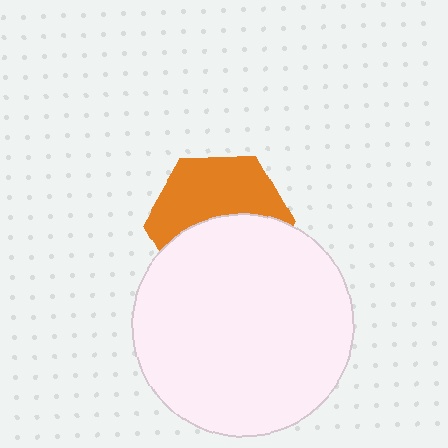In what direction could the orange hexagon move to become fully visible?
The orange hexagon could move up. That would shift it out from behind the white circle entirely.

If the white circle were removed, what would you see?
You would see the complete orange hexagon.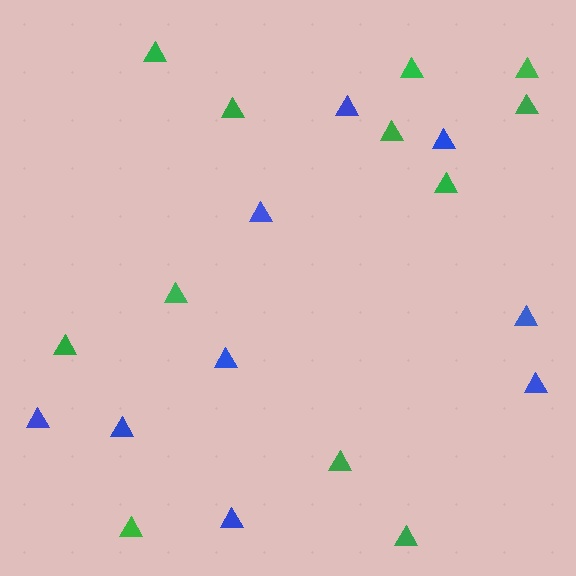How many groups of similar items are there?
There are 2 groups: one group of blue triangles (9) and one group of green triangles (12).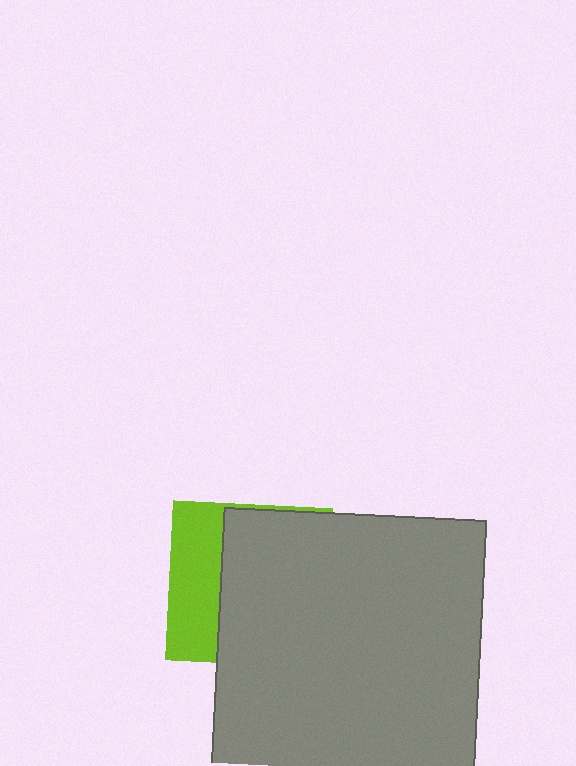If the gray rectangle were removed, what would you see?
You would see the complete lime square.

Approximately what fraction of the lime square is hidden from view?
Roughly 67% of the lime square is hidden behind the gray rectangle.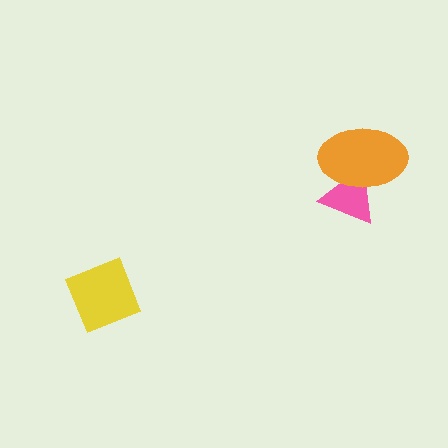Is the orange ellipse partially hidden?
No, no other shape covers it.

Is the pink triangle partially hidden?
Yes, it is partially covered by another shape.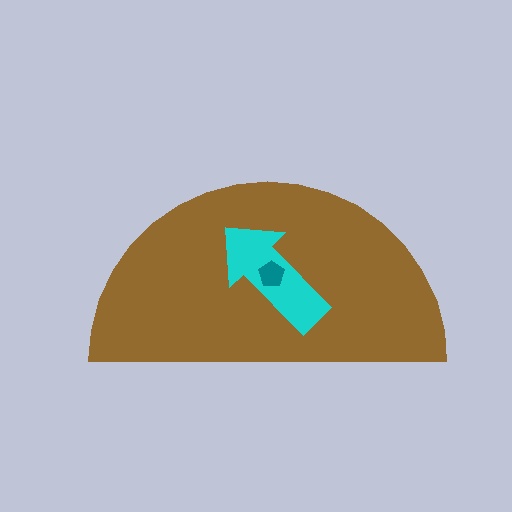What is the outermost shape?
The brown semicircle.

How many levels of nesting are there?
3.